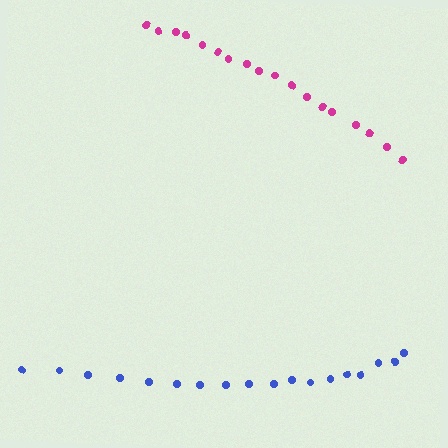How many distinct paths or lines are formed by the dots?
There are 2 distinct paths.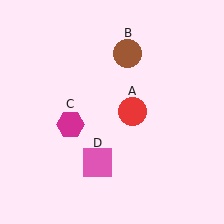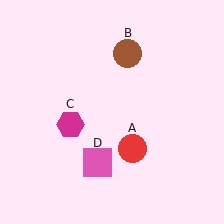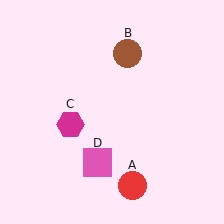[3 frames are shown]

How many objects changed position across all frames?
1 object changed position: red circle (object A).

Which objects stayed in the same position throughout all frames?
Brown circle (object B) and magenta hexagon (object C) and pink square (object D) remained stationary.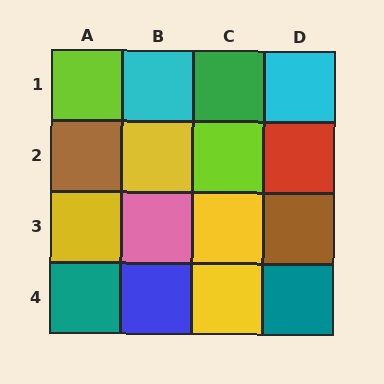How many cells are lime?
2 cells are lime.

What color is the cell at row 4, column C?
Yellow.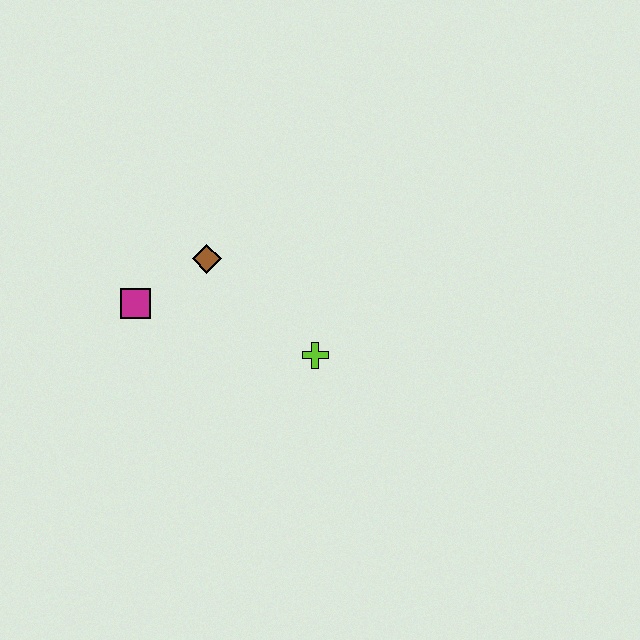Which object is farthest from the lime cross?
The magenta square is farthest from the lime cross.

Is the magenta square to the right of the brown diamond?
No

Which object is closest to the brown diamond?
The magenta square is closest to the brown diamond.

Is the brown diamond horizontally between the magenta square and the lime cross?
Yes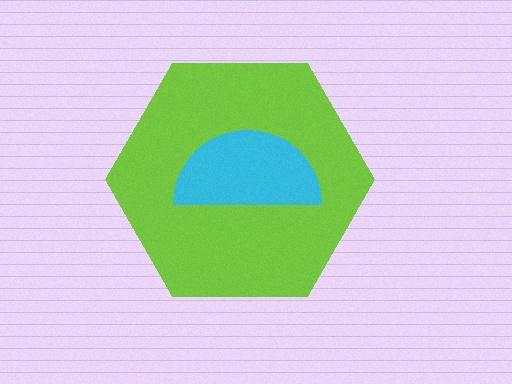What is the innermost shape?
The cyan semicircle.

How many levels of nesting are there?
2.